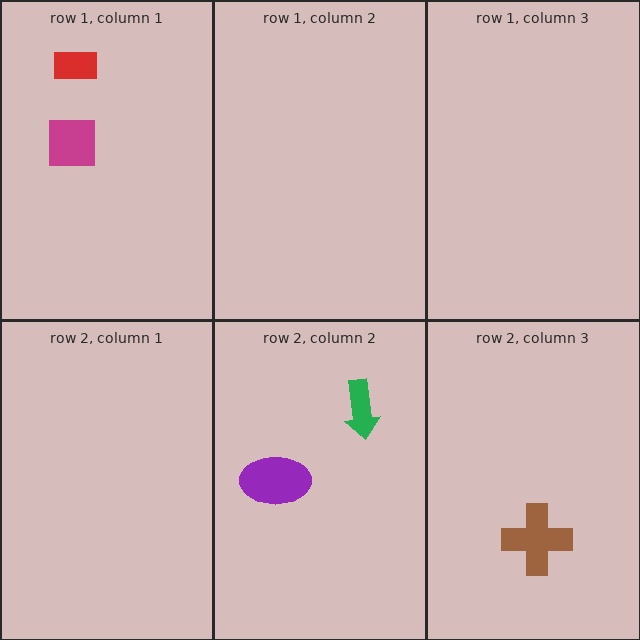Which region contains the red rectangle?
The row 1, column 1 region.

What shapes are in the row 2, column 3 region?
The brown cross.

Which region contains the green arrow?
The row 2, column 2 region.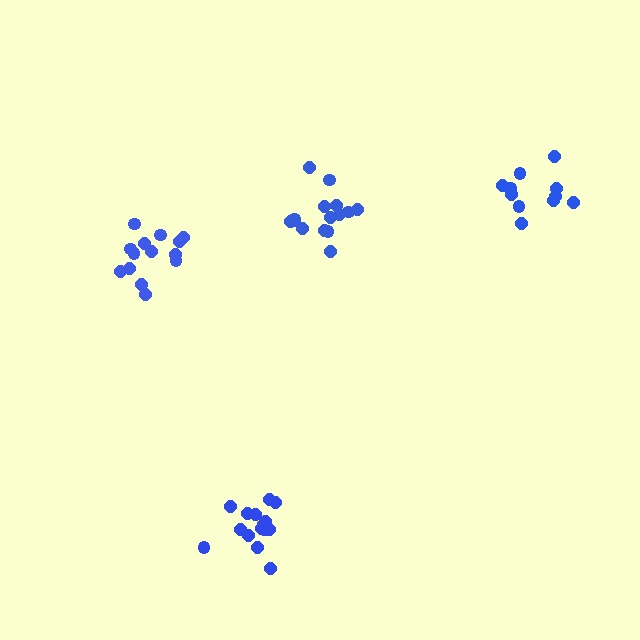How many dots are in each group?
Group 1: 15 dots, Group 2: 14 dots, Group 3: 15 dots, Group 4: 12 dots (56 total).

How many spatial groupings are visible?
There are 4 spatial groupings.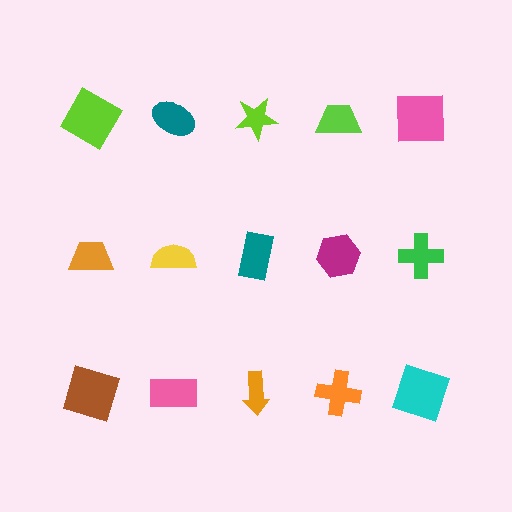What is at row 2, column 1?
An orange trapezoid.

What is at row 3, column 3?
An orange arrow.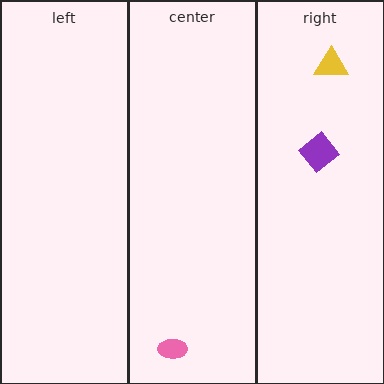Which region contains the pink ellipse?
The center region.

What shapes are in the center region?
The pink ellipse.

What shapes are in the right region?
The yellow triangle, the purple diamond.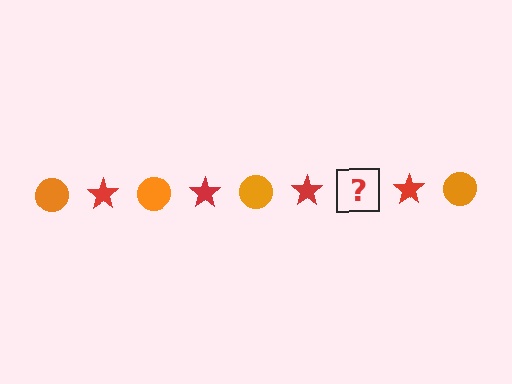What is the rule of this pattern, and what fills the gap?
The rule is that the pattern alternates between orange circle and red star. The gap should be filled with an orange circle.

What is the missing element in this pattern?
The missing element is an orange circle.